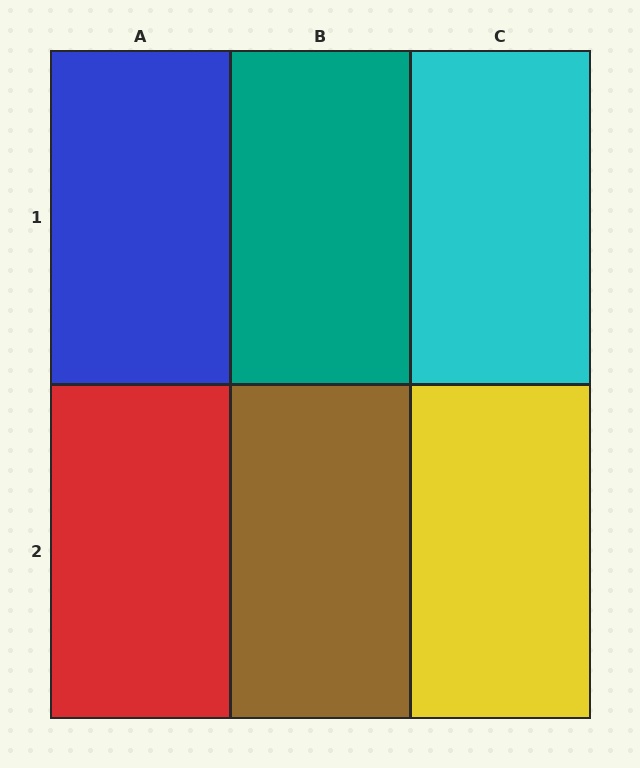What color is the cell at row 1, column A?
Blue.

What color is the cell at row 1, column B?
Teal.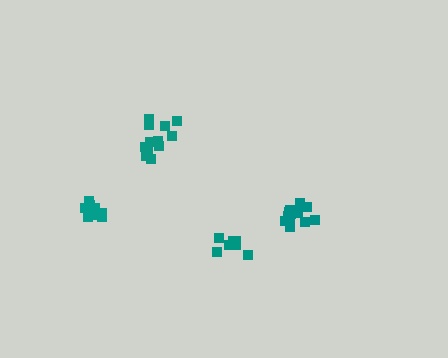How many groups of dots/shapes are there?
There are 4 groups.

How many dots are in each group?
Group 1: 12 dots, Group 2: 8 dots, Group 3: 8 dots, Group 4: 13 dots (41 total).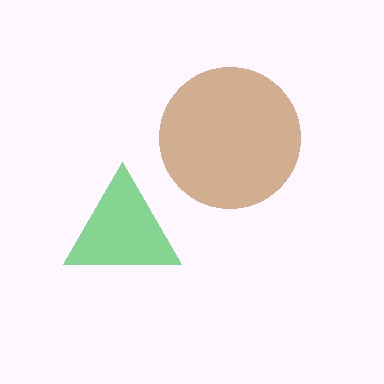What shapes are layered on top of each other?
The layered shapes are: a green triangle, a brown circle.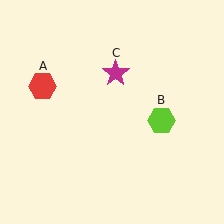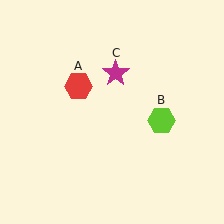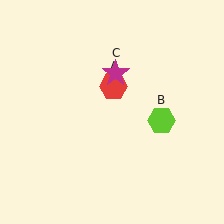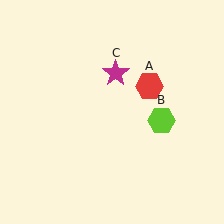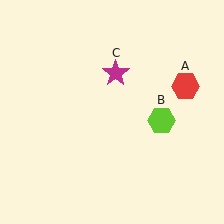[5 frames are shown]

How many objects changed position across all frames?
1 object changed position: red hexagon (object A).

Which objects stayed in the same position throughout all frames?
Lime hexagon (object B) and magenta star (object C) remained stationary.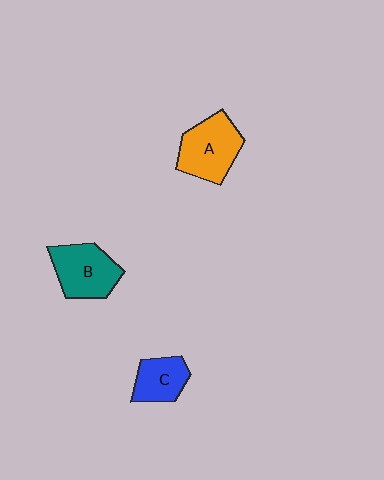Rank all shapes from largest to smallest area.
From largest to smallest: A (orange), B (teal), C (blue).